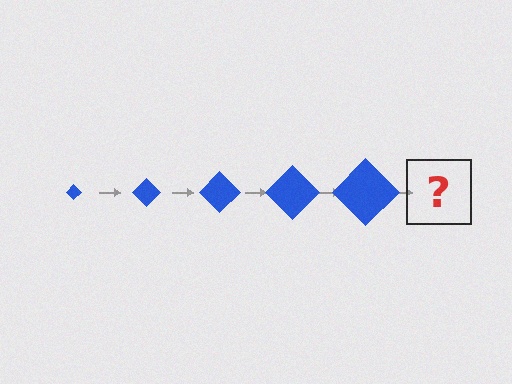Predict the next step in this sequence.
The next step is a blue diamond, larger than the previous one.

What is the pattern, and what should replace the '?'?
The pattern is that the diamond gets progressively larger each step. The '?' should be a blue diamond, larger than the previous one.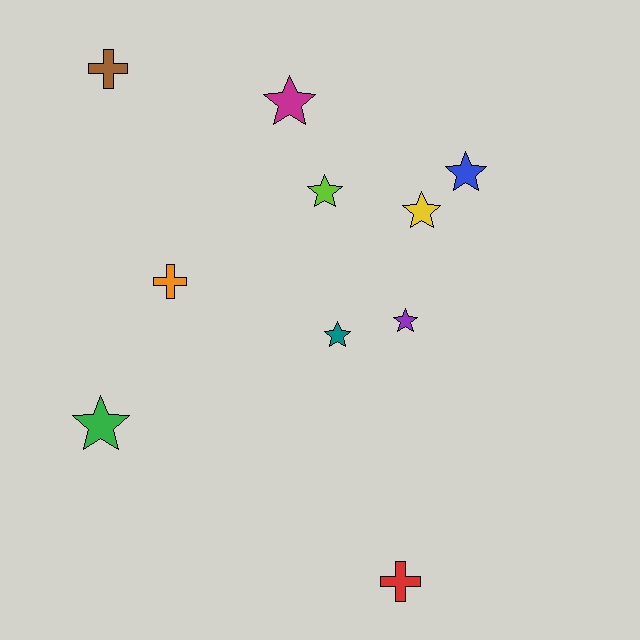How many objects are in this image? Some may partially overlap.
There are 10 objects.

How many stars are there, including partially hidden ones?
There are 7 stars.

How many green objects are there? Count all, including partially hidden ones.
There is 1 green object.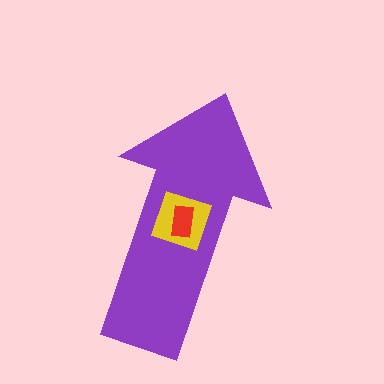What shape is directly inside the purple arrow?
The yellow square.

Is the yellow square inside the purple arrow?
Yes.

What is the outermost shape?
The purple arrow.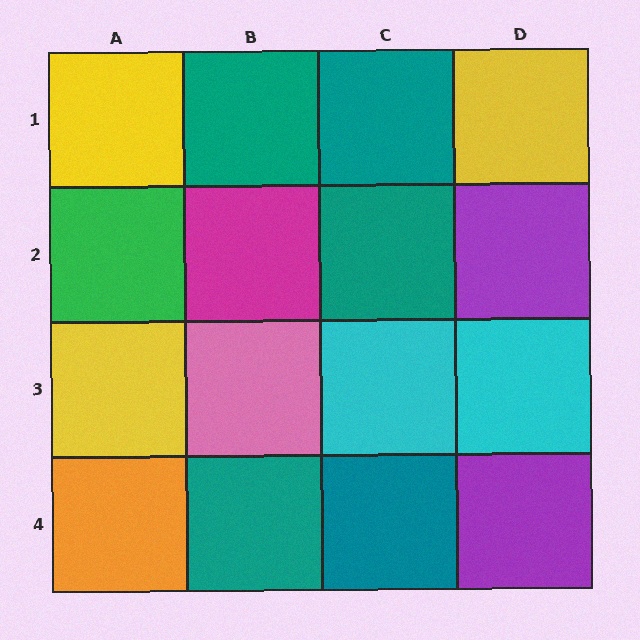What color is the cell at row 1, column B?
Teal.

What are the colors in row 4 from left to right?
Orange, teal, teal, purple.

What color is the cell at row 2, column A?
Green.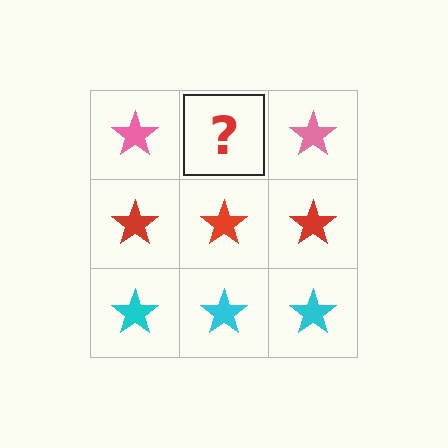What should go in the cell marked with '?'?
The missing cell should contain a pink star.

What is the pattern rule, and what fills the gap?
The rule is that each row has a consistent color. The gap should be filled with a pink star.